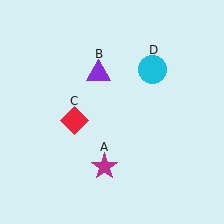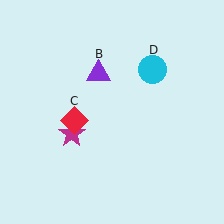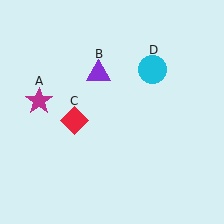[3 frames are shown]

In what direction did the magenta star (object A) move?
The magenta star (object A) moved up and to the left.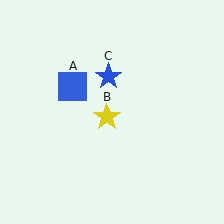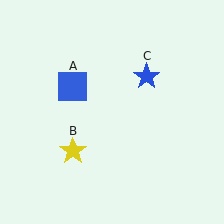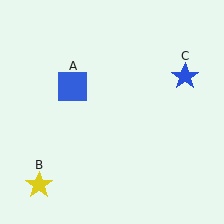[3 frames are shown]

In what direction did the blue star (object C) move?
The blue star (object C) moved right.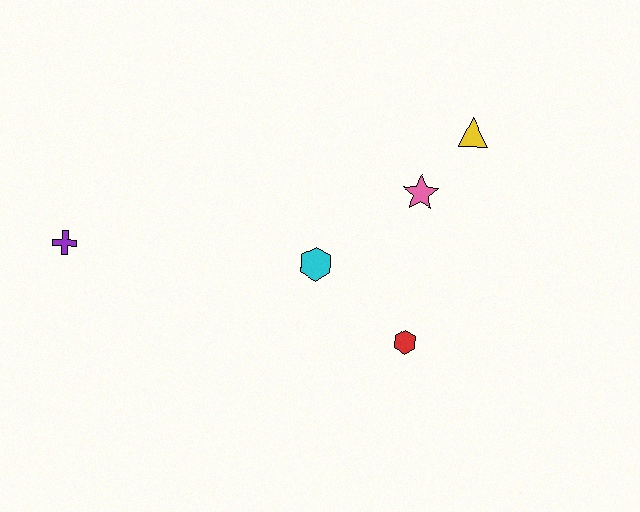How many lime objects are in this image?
There are no lime objects.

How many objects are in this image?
There are 5 objects.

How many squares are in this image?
There are no squares.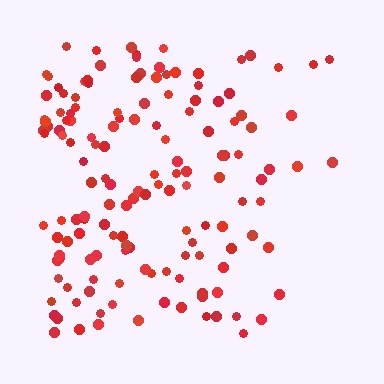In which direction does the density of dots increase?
From right to left, with the left side densest.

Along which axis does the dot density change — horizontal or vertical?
Horizontal.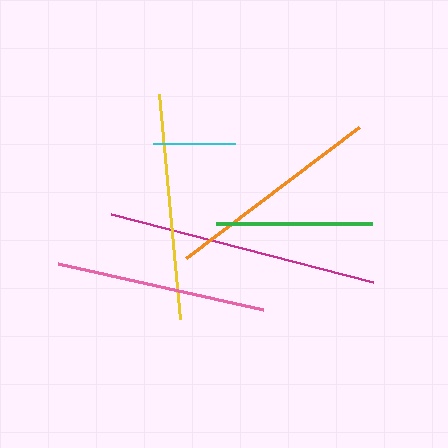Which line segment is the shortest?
The cyan line is the shortest at approximately 82 pixels.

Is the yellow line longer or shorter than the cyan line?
The yellow line is longer than the cyan line.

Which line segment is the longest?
The magenta line is the longest at approximately 271 pixels.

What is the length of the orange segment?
The orange segment is approximately 217 pixels long.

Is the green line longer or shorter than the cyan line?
The green line is longer than the cyan line.